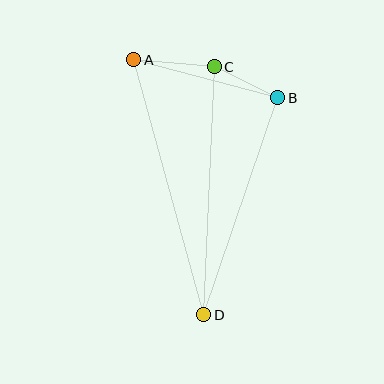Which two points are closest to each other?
Points B and C are closest to each other.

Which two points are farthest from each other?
Points A and D are farthest from each other.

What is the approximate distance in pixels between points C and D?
The distance between C and D is approximately 248 pixels.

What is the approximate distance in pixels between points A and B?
The distance between A and B is approximately 149 pixels.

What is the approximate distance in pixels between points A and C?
The distance between A and C is approximately 81 pixels.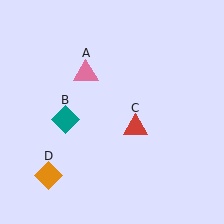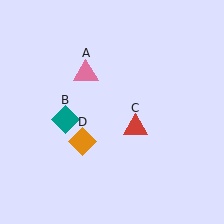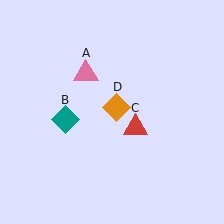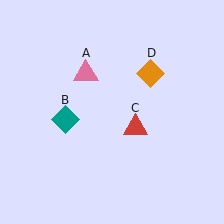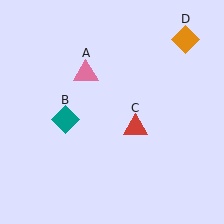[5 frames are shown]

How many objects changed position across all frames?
1 object changed position: orange diamond (object D).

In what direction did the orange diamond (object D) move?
The orange diamond (object D) moved up and to the right.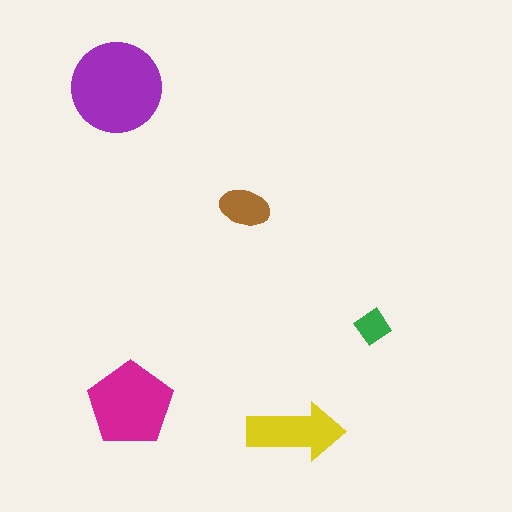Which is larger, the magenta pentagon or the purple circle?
The purple circle.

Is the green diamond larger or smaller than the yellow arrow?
Smaller.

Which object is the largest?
The purple circle.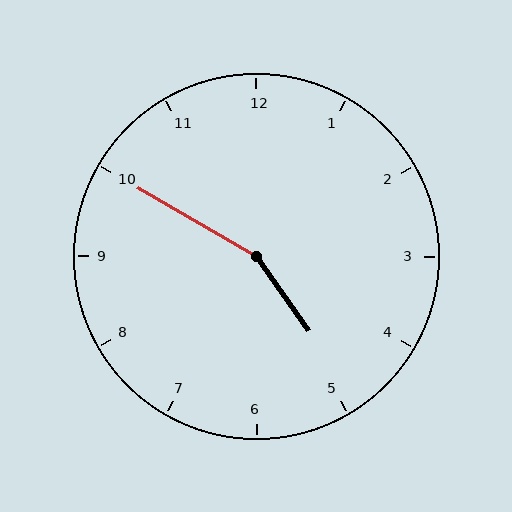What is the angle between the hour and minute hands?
Approximately 155 degrees.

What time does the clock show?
4:50.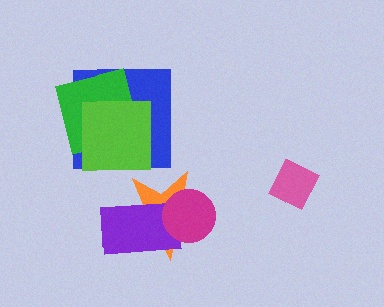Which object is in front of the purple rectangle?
The magenta circle is in front of the purple rectangle.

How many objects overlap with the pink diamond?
0 objects overlap with the pink diamond.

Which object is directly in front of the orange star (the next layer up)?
The purple rectangle is directly in front of the orange star.